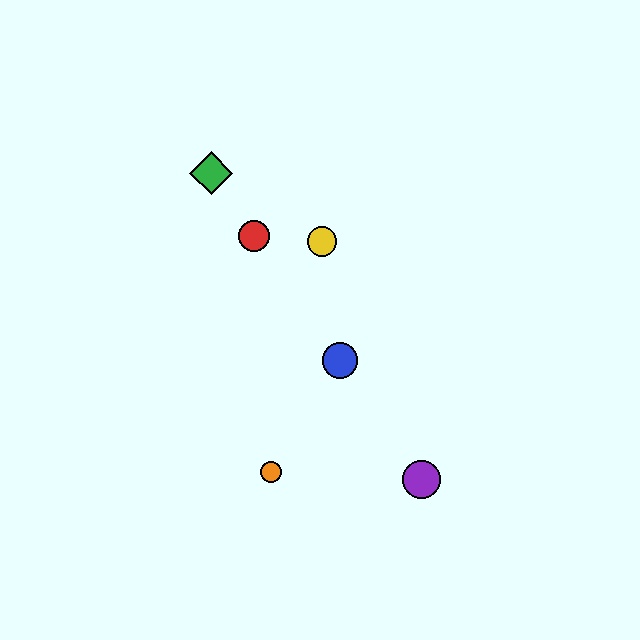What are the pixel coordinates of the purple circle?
The purple circle is at (421, 480).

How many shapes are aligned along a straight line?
4 shapes (the red circle, the blue circle, the green diamond, the purple circle) are aligned along a straight line.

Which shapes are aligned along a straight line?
The red circle, the blue circle, the green diamond, the purple circle are aligned along a straight line.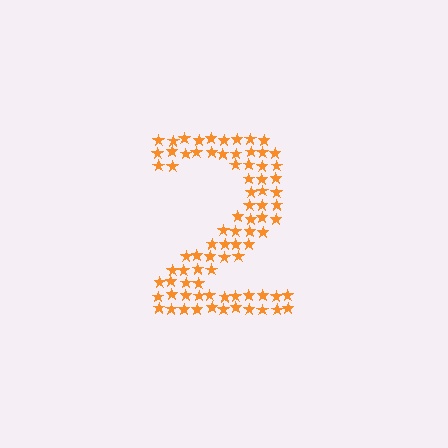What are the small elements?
The small elements are stars.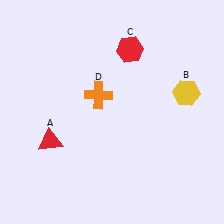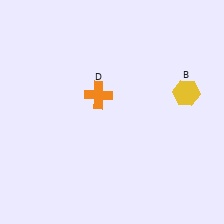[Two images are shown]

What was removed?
The red triangle (A), the red hexagon (C) were removed in Image 2.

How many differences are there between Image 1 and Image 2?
There are 2 differences between the two images.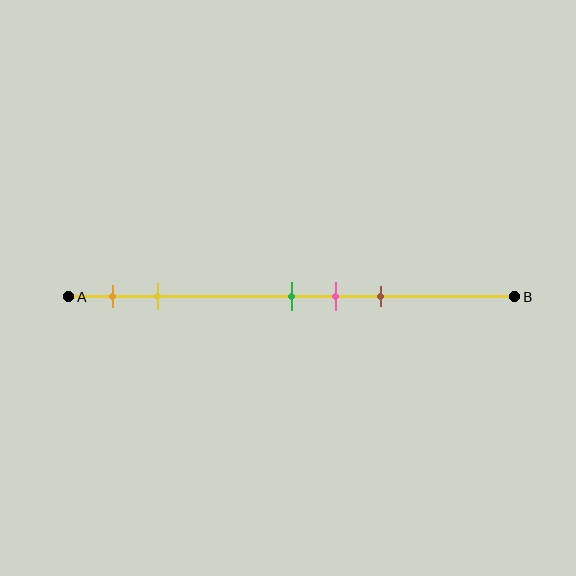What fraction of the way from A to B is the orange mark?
The orange mark is approximately 10% (0.1) of the way from A to B.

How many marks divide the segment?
There are 5 marks dividing the segment.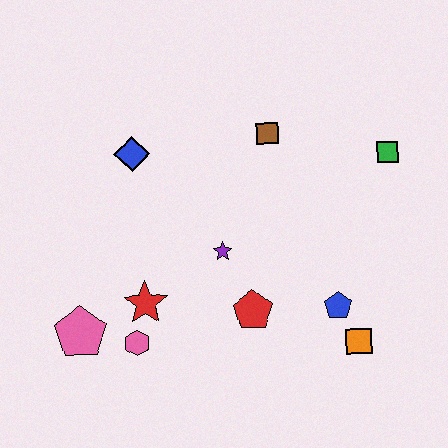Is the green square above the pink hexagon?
Yes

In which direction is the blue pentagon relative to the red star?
The blue pentagon is to the right of the red star.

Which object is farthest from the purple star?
The green square is farthest from the purple star.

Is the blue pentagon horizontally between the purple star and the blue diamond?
No